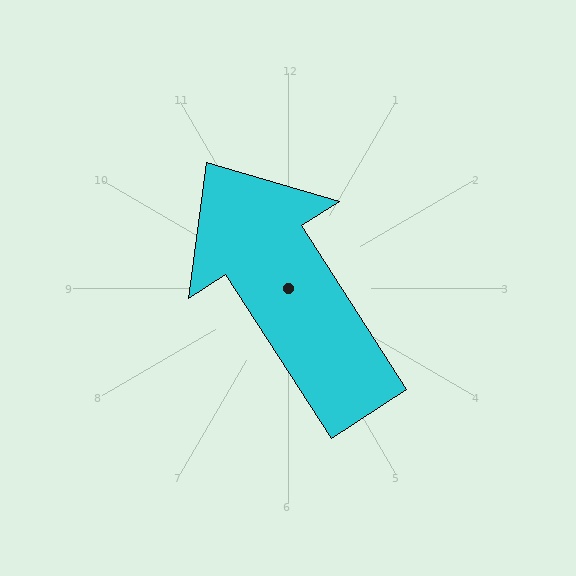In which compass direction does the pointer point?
Northwest.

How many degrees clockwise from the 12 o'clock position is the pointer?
Approximately 327 degrees.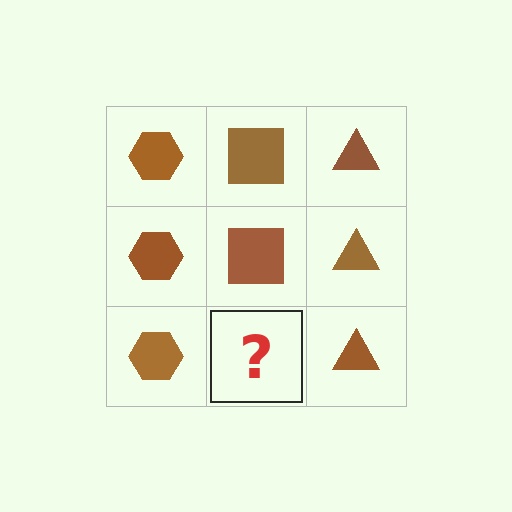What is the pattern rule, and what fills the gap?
The rule is that each column has a consistent shape. The gap should be filled with a brown square.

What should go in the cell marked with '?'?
The missing cell should contain a brown square.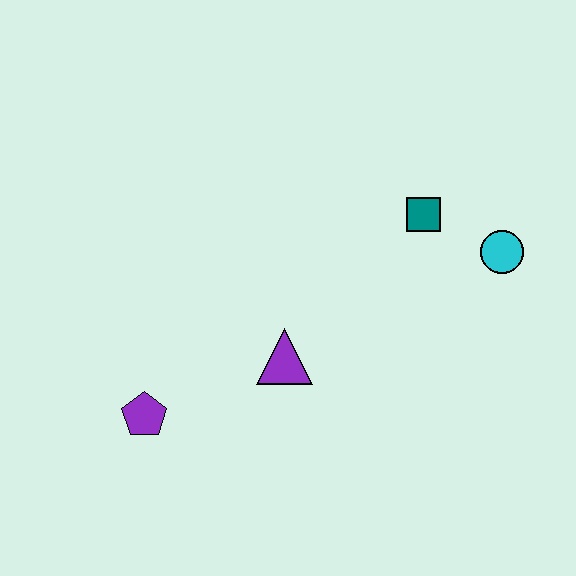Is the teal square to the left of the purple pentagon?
No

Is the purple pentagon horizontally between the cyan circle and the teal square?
No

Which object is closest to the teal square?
The cyan circle is closest to the teal square.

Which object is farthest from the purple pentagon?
The cyan circle is farthest from the purple pentagon.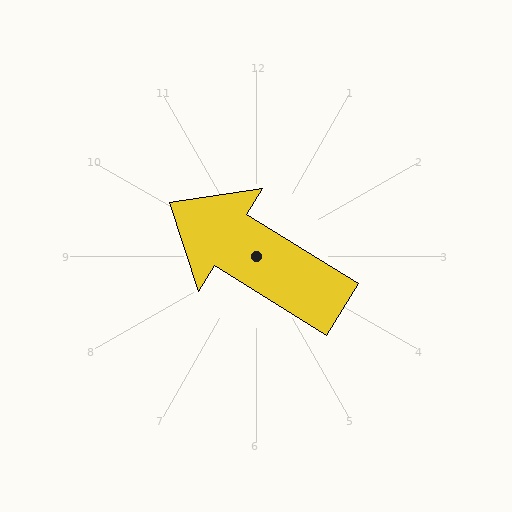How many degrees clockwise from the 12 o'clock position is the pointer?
Approximately 302 degrees.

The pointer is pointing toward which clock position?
Roughly 10 o'clock.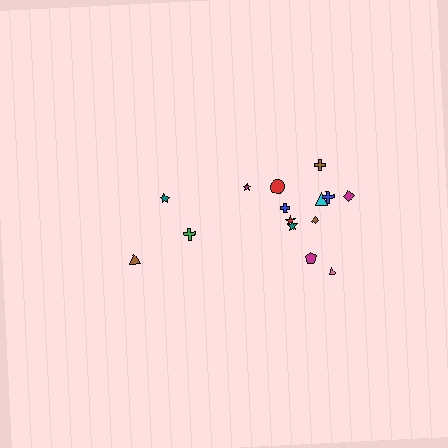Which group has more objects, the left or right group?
The right group.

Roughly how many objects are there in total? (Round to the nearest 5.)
Roughly 15 objects in total.